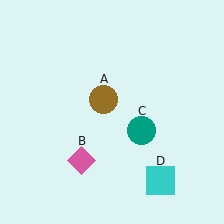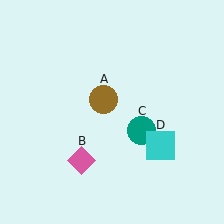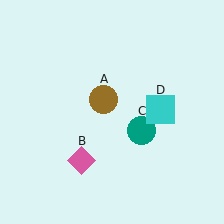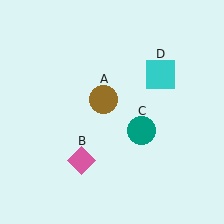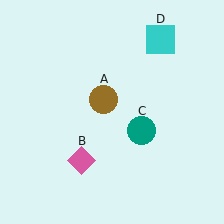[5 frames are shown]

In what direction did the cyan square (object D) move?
The cyan square (object D) moved up.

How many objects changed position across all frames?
1 object changed position: cyan square (object D).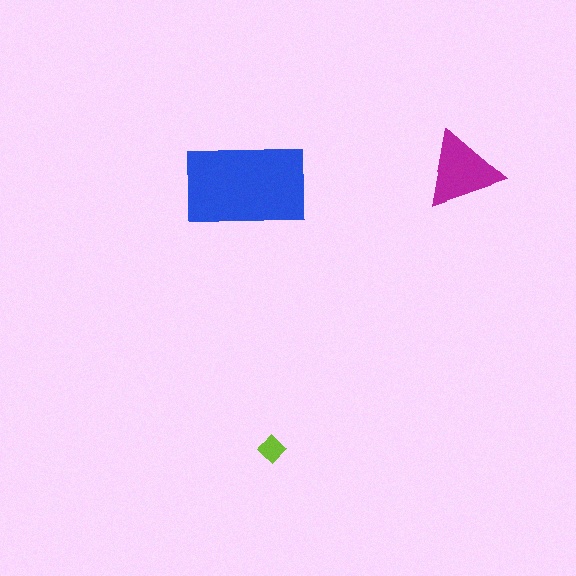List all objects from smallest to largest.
The lime diamond, the magenta triangle, the blue rectangle.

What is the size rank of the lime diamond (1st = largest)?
3rd.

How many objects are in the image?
There are 3 objects in the image.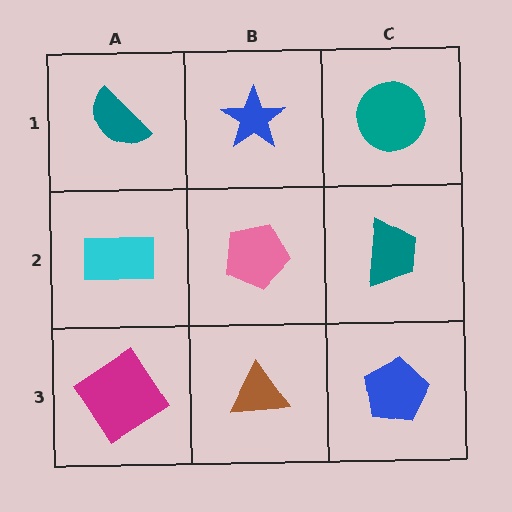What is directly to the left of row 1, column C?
A blue star.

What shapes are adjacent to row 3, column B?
A pink pentagon (row 2, column B), a magenta diamond (row 3, column A), a blue pentagon (row 3, column C).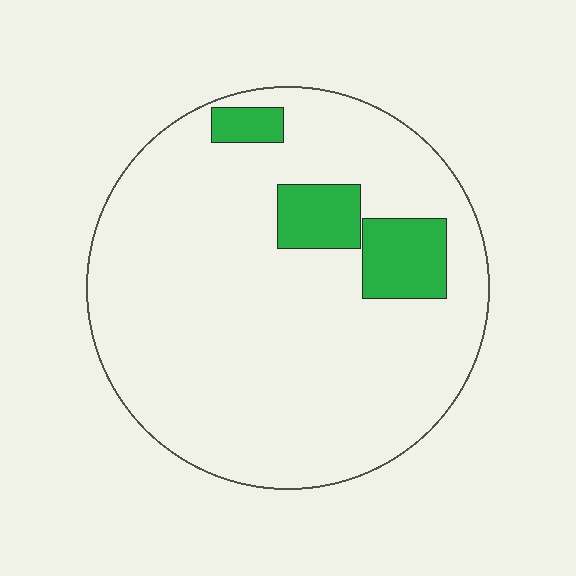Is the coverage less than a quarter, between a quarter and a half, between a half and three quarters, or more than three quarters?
Less than a quarter.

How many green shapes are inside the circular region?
3.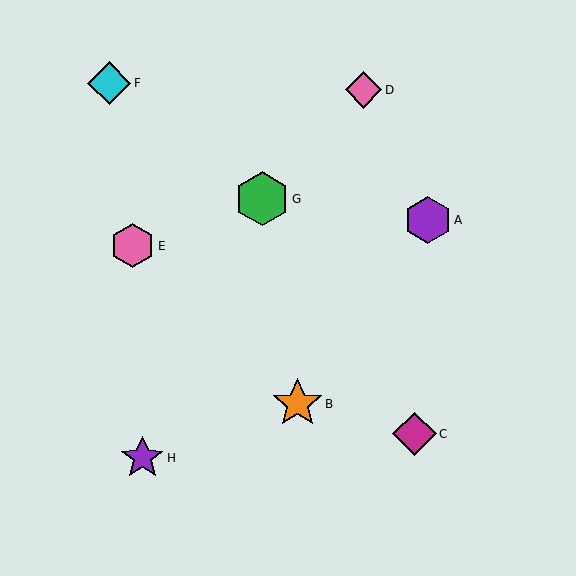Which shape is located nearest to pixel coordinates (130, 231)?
The pink hexagon (labeled E) at (133, 246) is nearest to that location.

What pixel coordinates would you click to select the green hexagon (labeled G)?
Click at (262, 199) to select the green hexagon G.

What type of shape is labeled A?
Shape A is a purple hexagon.